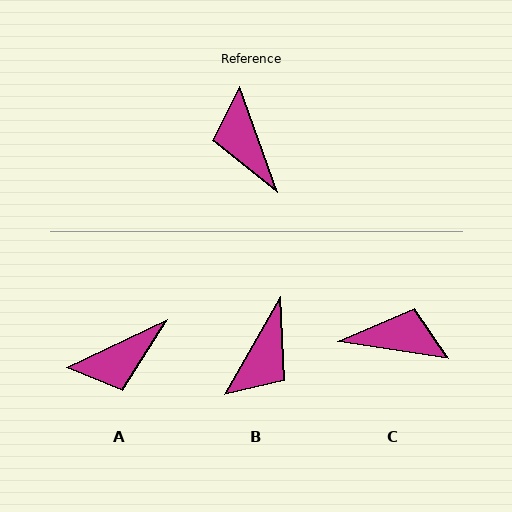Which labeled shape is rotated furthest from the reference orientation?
B, about 130 degrees away.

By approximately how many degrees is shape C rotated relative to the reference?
Approximately 119 degrees clockwise.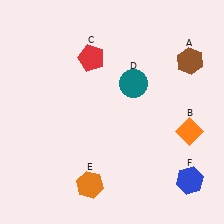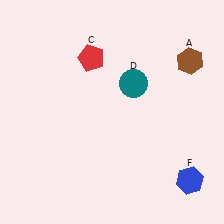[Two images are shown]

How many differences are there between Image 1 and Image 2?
There are 2 differences between the two images.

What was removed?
The orange hexagon (E), the orange diamond (B) were removed in Image 2.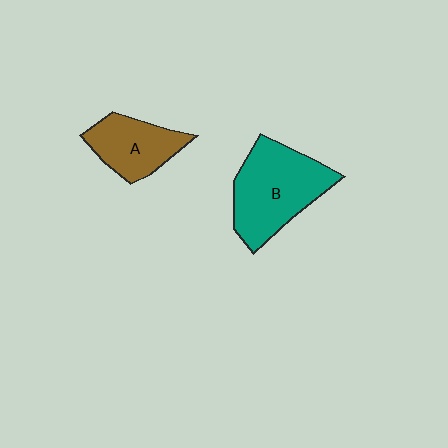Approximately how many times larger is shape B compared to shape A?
Approximately 1.6 times.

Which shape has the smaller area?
Shape A (brown).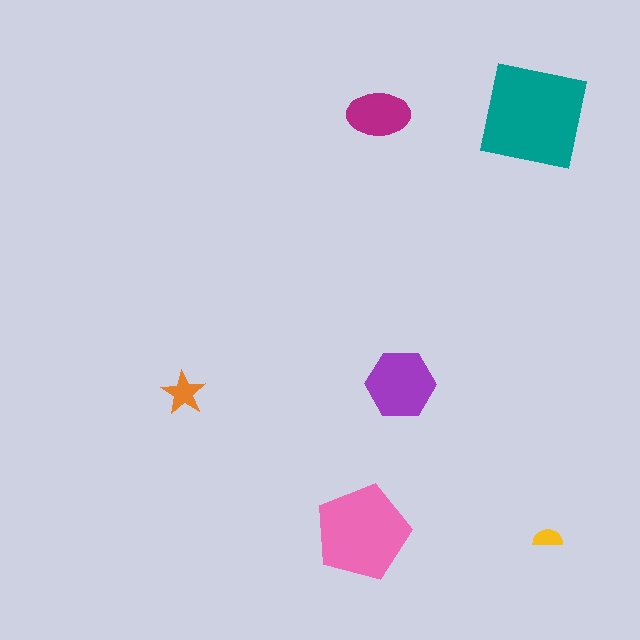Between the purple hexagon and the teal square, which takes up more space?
The teal square.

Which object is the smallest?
The yellow semicircle.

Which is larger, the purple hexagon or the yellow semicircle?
The purple hexagon.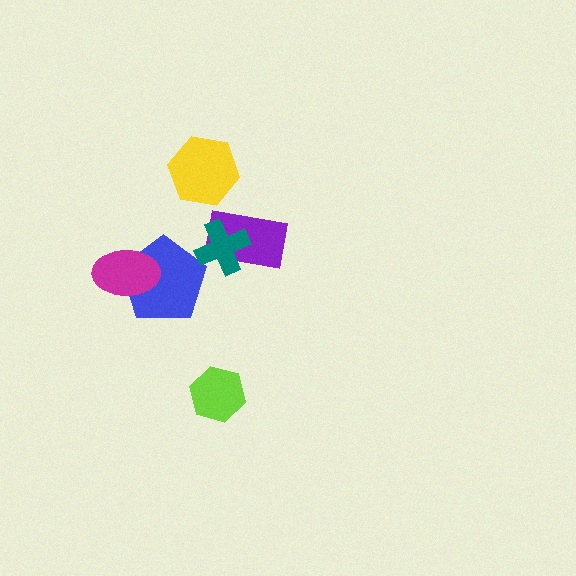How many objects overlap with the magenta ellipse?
1 object overlaps with the magenta ellipse.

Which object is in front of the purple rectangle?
The teal cross is in front of the purple rectangle.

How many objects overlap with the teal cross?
1 object overlaps with the teal cross.